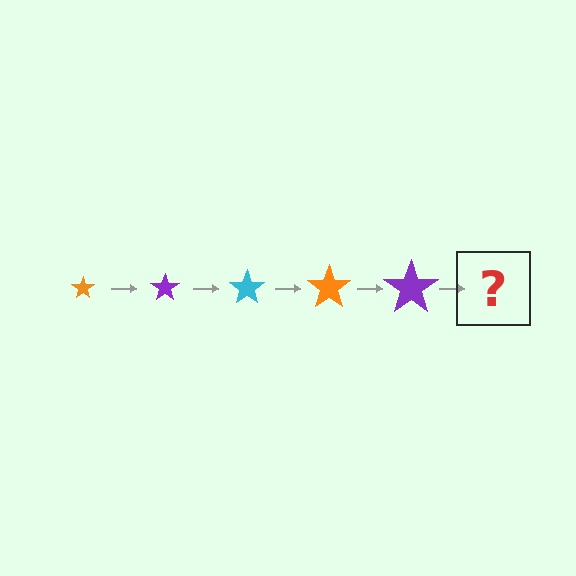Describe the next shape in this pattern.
It should be a cyan star, larger than the previous one.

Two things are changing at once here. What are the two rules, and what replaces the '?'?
The two rules are that the star grows larger each step and the color cycles through orange, purple, and cyan. The '?' should be a cyan star, larger than the previous one.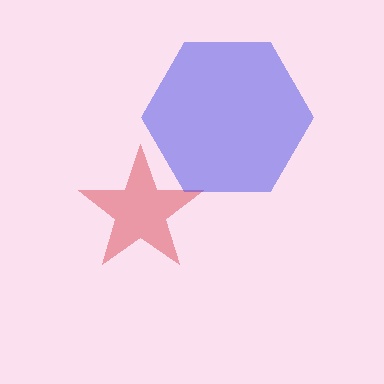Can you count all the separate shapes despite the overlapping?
Yes, there are 2 separate shapes.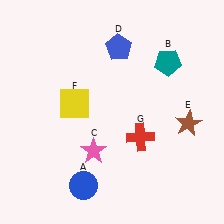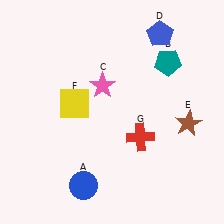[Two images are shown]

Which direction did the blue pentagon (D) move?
The blue pentagon (D) moved right.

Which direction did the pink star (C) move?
The pink star (C) moved up.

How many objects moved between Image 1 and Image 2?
2 objects moved between the two images.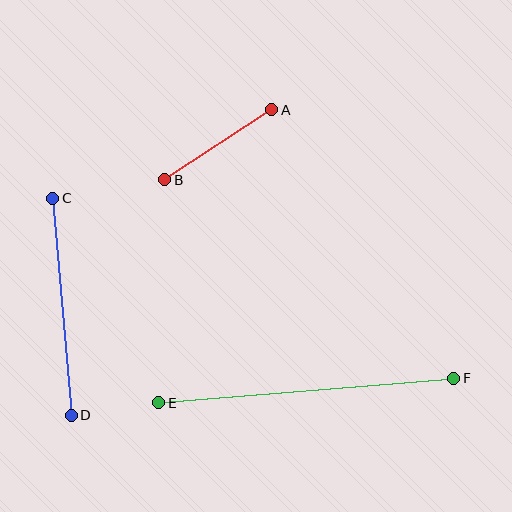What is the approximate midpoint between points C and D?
The midpoint is at approximately (62, 307) pixels.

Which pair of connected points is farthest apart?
Points E and F are farthest apart.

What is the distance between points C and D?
The distance is approximately 218 pixels.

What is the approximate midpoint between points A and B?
The midpoint is at approximately (218, 145) pixels.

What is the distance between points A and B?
The distance is approximately 128 pixels.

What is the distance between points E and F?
The distance is approximately 296 pixels.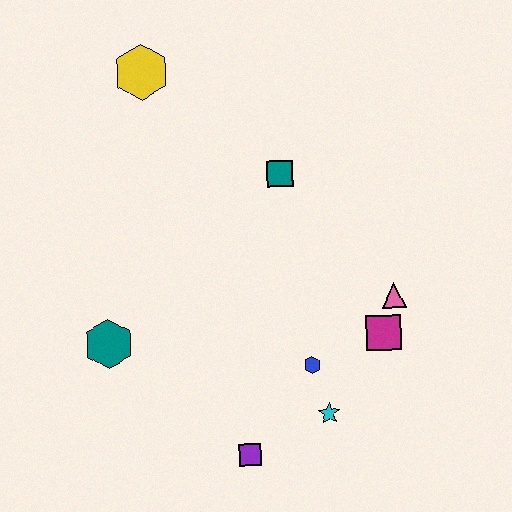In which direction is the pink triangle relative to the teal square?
The pink triangle is below the teal square.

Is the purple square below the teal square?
Yes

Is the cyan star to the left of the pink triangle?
Yes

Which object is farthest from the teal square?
The purple square is farthest from the teal square.